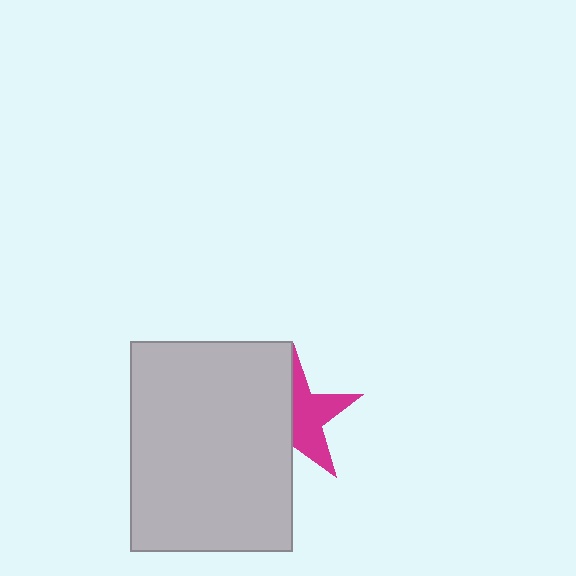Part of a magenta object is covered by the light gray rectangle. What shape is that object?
It is a star.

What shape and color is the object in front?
The object in front is a light gray rectangle.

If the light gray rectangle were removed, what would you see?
You would see the complete magenta star.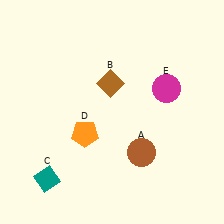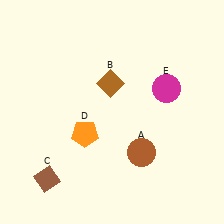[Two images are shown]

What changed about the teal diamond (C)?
In Image 1, C is teal. In Image 2, it changed to brown.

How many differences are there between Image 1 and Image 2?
There is 1 difference between the two images.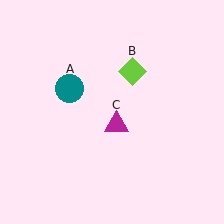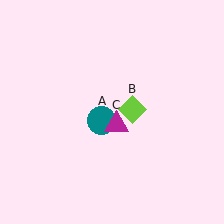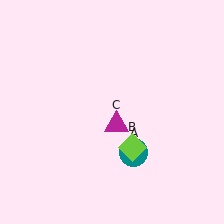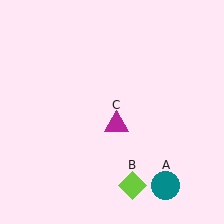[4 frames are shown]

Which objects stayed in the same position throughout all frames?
Magenta triangle (object C) remained stationary.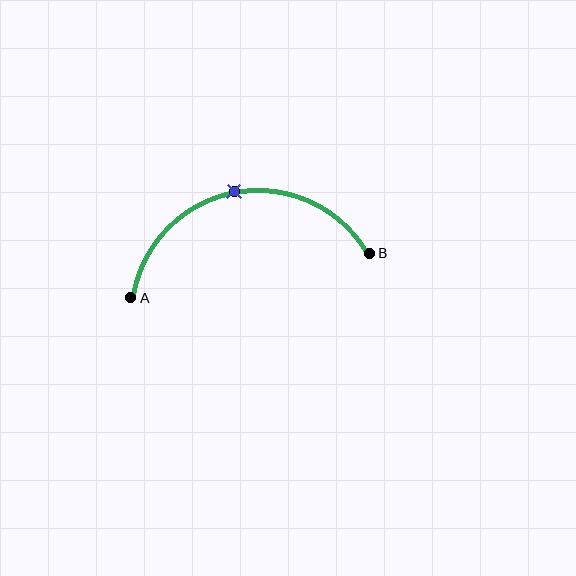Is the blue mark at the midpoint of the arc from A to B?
Yes. The blue mark lies on the arc at equal arc-length from both A and B — it is the arc midpoint.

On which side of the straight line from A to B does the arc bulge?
The arc bulges above the straight line connecting A and B.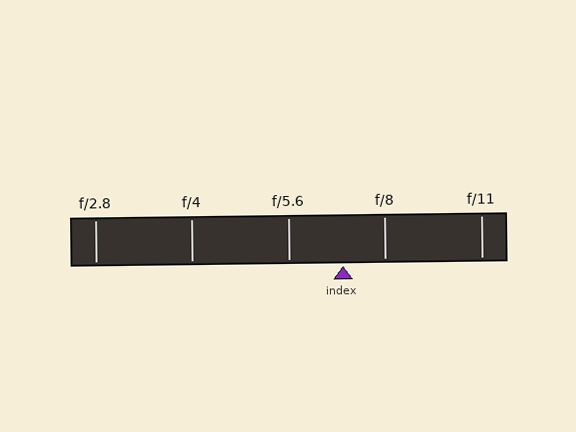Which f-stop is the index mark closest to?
The index mark is closest to f/8.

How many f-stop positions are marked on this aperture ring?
There are 5 f-stop positions marked.